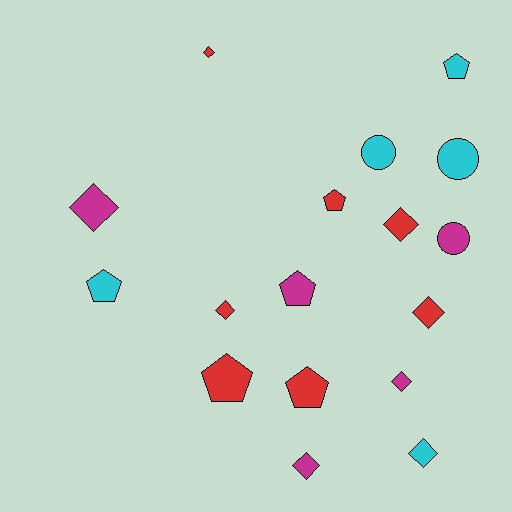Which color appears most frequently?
Red, with 7 objects.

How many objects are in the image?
There are 17 objects.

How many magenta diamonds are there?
There are 3 magenta diamonds.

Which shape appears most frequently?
Diamond, with 8 objects.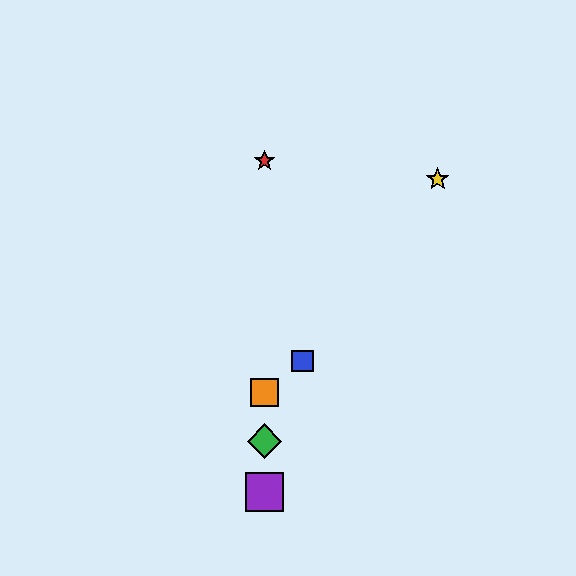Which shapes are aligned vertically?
The red star, the green diamond, the purple square, the orange square are aligned vertically.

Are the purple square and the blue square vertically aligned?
No, the purple square is at x≈264 and the blue square is at x≈302.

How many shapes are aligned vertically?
4 shapes (the red star, the green diamond, the purple square, the orange square) are aligned vertically.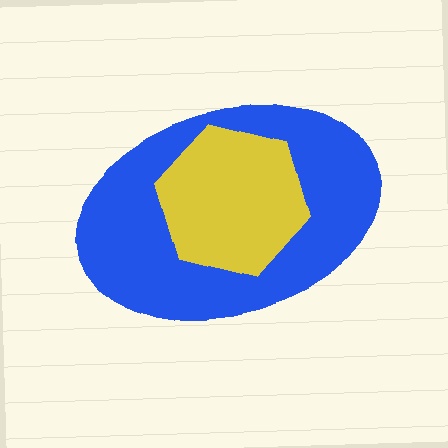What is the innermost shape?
The yellow hexagon.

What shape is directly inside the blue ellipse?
The yellow hexagon.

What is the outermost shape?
The blue ellipse.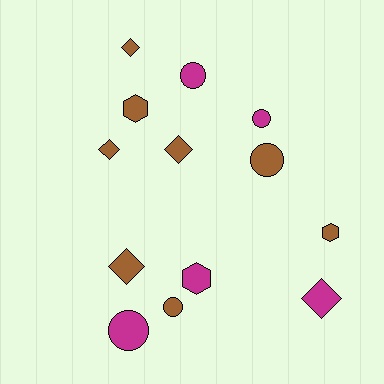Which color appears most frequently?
Brown, with 8 objects.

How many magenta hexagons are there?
There is 1 magenta hexagon.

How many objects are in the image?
There are 13 objects.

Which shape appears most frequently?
Circle, with 5 objects.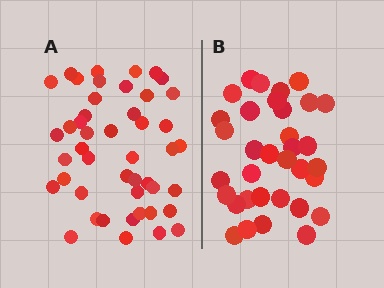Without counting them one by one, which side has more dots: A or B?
Region A (the left region) has more dots.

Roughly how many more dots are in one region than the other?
Region A has roughly 12 or so more dots than region B.